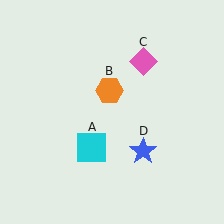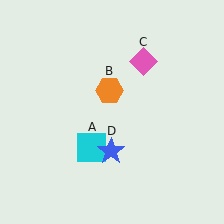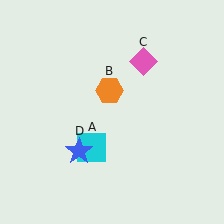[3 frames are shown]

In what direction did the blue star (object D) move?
The blue star (object D) moved left.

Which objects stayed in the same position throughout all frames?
Cyan square (object A) and orange hexagon (object B) and pink diamond (object C) remained stationary.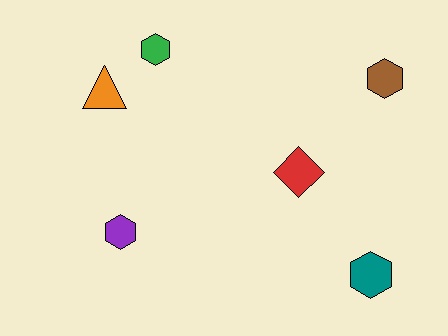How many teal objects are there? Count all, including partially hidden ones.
There is 1 teal object.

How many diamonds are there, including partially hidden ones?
There is 1 diamond.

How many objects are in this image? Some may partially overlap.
There are 6 objects.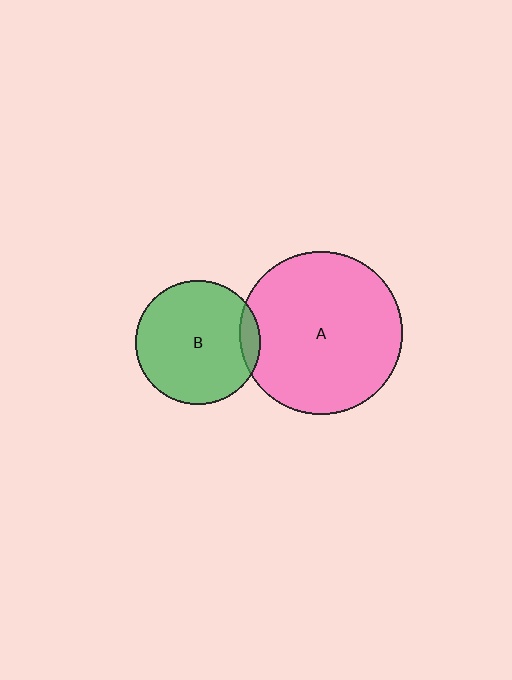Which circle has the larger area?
Circle A (pink).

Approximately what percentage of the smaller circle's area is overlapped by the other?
Approximately 10%.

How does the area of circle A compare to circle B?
Approximately 1.7 times.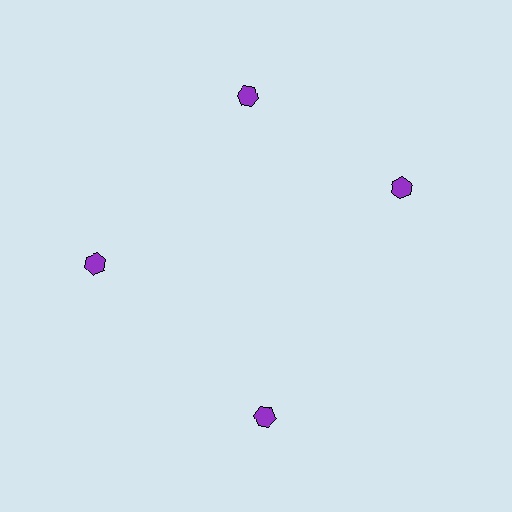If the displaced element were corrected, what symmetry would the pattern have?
It would have 4-fold rotational symmetry — the pattern would map onto itself every 90 degrees.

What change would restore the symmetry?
The symmetry would be restored by rotating it back into even spacing with its neighbors so that all 4 hexagons sit at equal angles and equal distance from the center.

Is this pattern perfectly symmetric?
No. The 4 purple hexagons are arranged in a ring, but one element near the 3 o'clock position is rotated out of alignment along the ring, breaking the 4-fold rotational symmetry.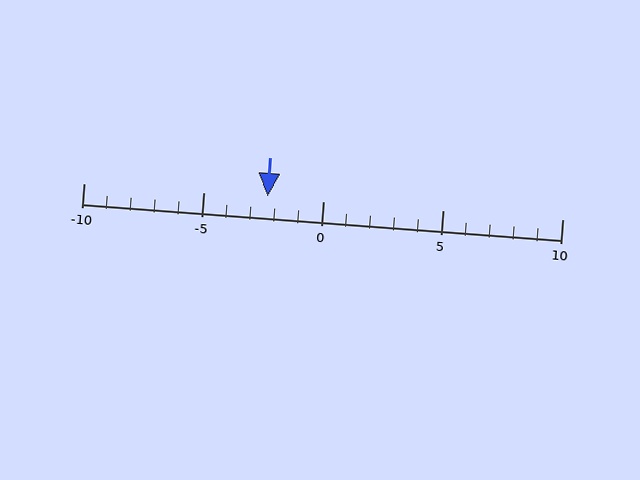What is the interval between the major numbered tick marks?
The major tick marks are spaced 5 units apart.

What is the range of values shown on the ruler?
The ruler shows values from -10 to 10.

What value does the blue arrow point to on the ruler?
The blue arrow points to approximately -2.